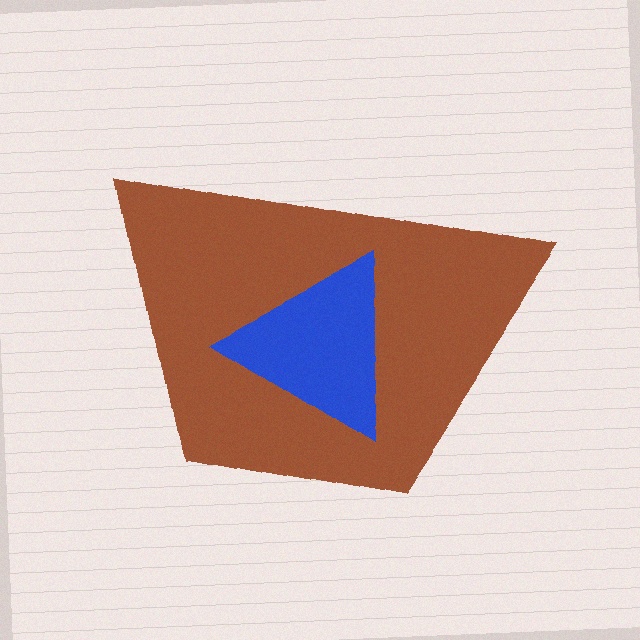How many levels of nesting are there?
2.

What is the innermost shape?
The blue triangle.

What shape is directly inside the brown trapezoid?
The blue triangle.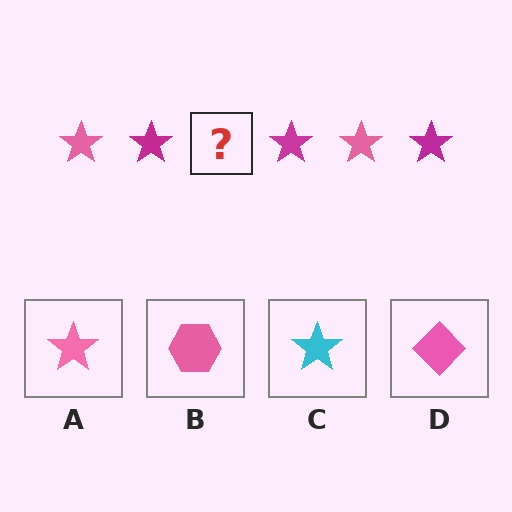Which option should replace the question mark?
Option A.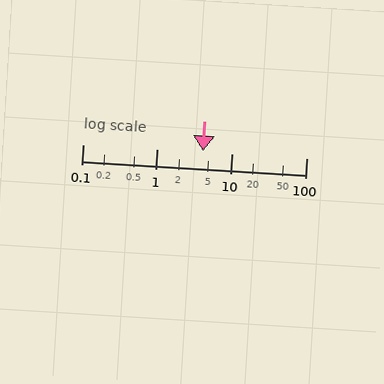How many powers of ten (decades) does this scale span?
The scale spans 3 decades, from 0.1 to 100.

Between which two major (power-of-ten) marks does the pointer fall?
The pointer is between 1 and 10.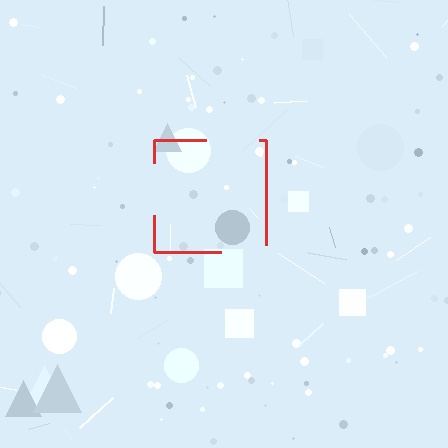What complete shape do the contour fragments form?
The contour fragments form a square.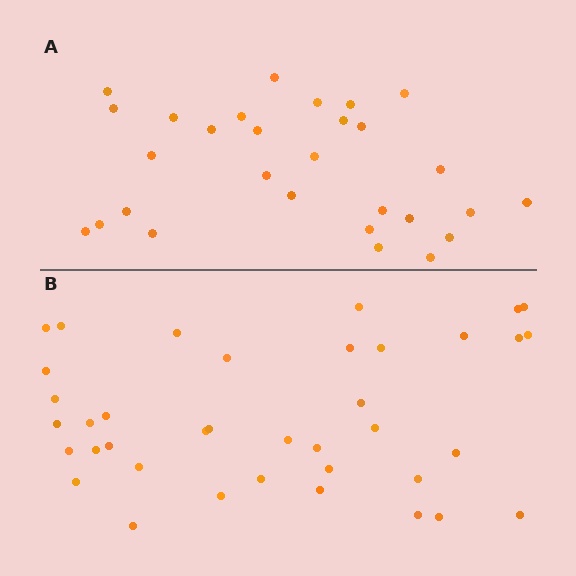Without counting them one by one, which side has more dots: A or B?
Region B (the bottom region) has more dots.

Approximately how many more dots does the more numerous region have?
Region B has roughly 8 or so more dots than region A.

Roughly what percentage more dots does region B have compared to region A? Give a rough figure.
About 30% more.